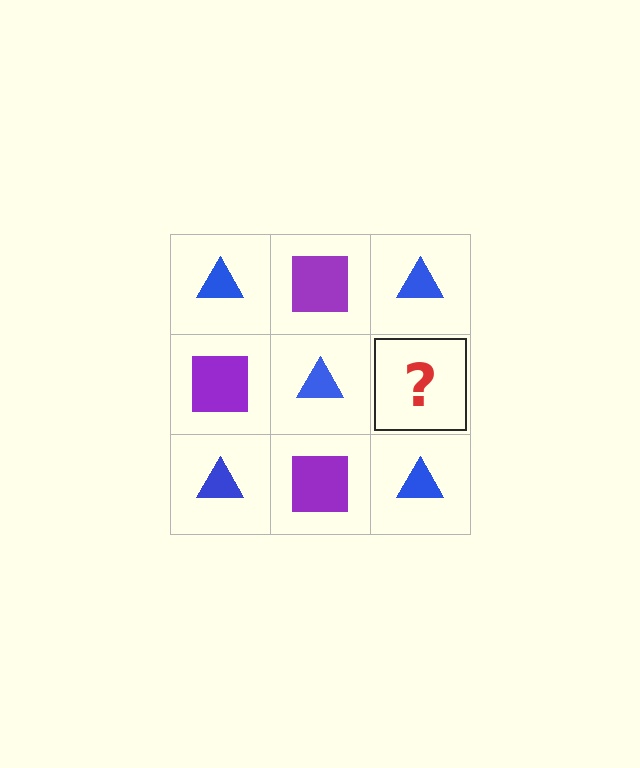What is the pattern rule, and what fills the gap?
The rule is that it alternates blue triangle and purple square in a checkerboard pattern. The gap should be filled with a purple square.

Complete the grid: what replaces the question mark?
The question mark should be replaced with a purple square.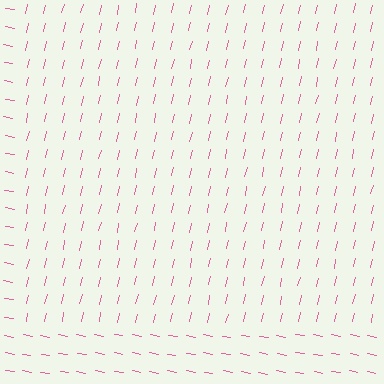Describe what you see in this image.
The image is filled with small pink line segments. A rectangle region in the image has lines oriented differently from the surrounding lines, creating a visible texture boundary.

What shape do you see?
I see a rectangle.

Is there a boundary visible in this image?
Yes, there is a texture boundary formed by a change in line orientation.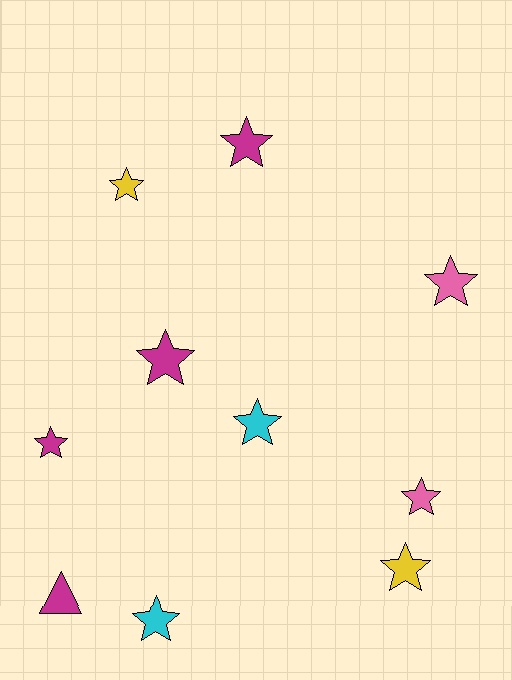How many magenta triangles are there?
There is 1 magenta triangle.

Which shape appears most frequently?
Star, with 9 objects.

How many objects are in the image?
There are 10 objects.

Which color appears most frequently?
Magenta, with 4 objects.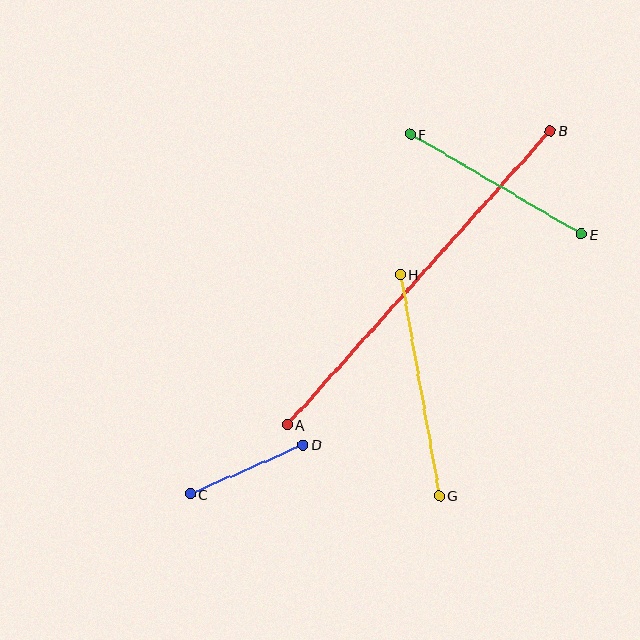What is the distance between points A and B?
The distance is approximately 395 pixels.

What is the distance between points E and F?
The distance is approximately 198 pixels.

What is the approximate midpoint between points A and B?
The midpoint is at approximately (419, 278) pixels.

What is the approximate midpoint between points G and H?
The midpoint is at approximately (420, 385) pixels.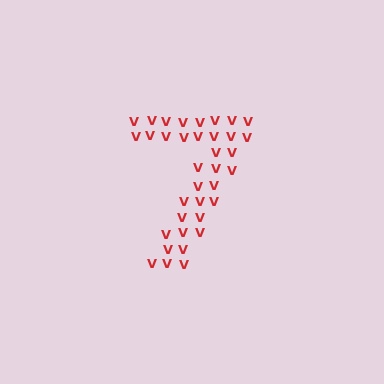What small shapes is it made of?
It is made of small letter V's.